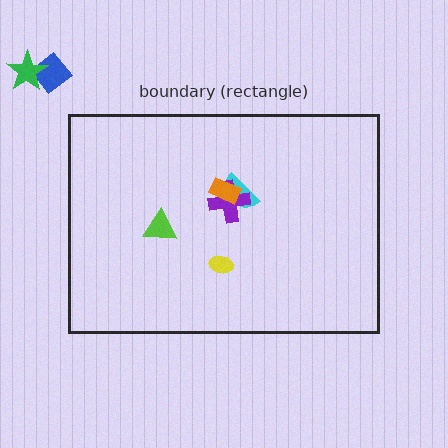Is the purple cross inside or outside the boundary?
Inside.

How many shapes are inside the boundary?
5 inside, 2 outside.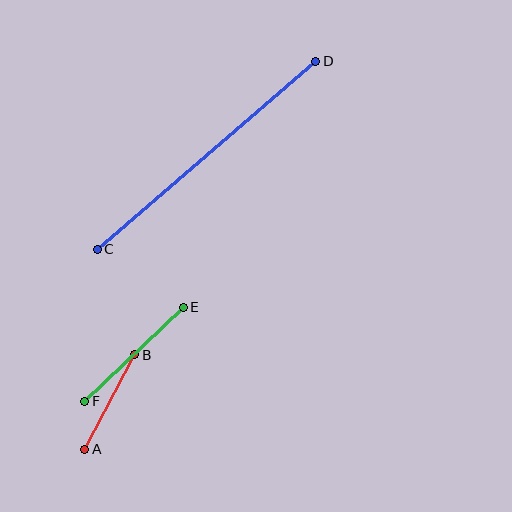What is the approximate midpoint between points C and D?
The midpoint is at approximately (207, 155) pixels.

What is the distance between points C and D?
The distance is approximately 288 pixels.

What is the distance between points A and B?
The distance is approximately 107 pixels.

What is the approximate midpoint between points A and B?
The midpoint is at approximately (110, 402) pixels.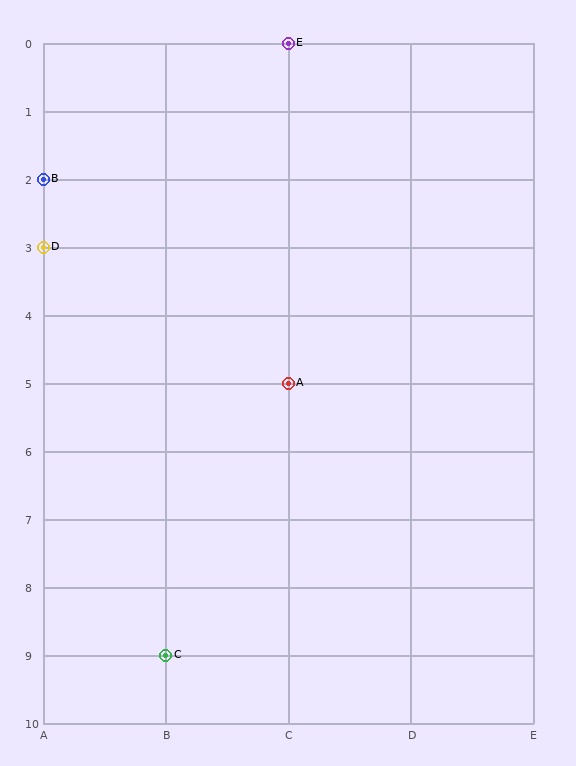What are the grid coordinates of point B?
Point B is at grid coordinates (A, 2).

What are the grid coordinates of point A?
Point A is at grid coordinates (C, 5).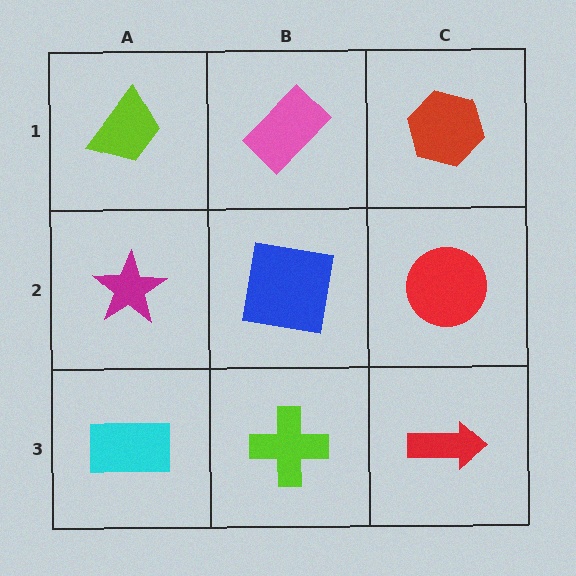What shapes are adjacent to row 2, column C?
A red hexagon (row 1, column C), a red arrow (row 3, column C), a blue square (row 2, column B).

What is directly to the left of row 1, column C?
A pink rectangle.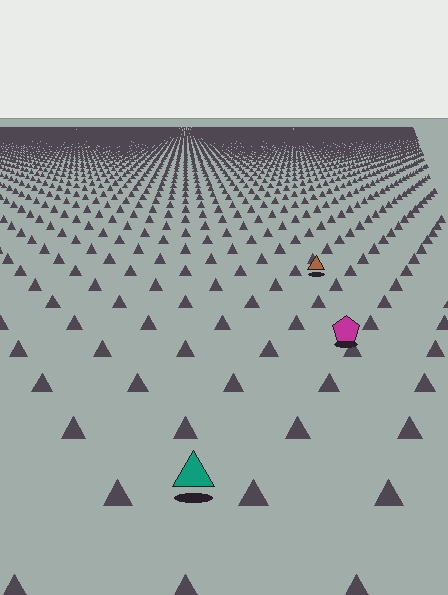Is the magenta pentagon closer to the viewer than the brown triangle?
Yes. The magenta pentagon is closer — you can tell from the texture gradient: the ground texture is coarser near it.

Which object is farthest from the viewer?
The brown triangle is farthest from the viewer. It appears smaller and the ground texture around it is denser.